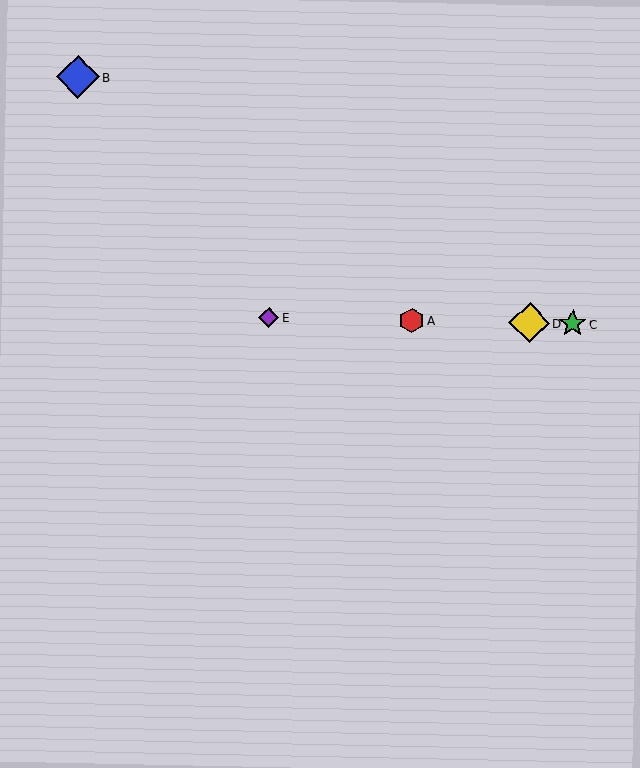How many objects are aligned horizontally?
4 objects (A, C, D, E) are aligned horizontally.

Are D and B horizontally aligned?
No, D is at y≈323 and B is at y≈77.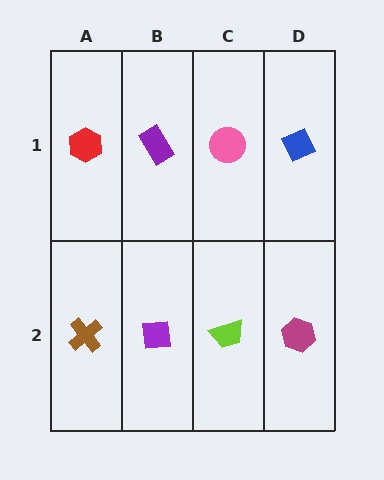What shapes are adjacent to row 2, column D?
A blue diamond (row 1, column D), a lime trapezoid (row 2, column C).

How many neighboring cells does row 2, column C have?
3.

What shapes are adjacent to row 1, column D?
A magenta hexagon (row 2, column D), a pink circle (row 1, column C).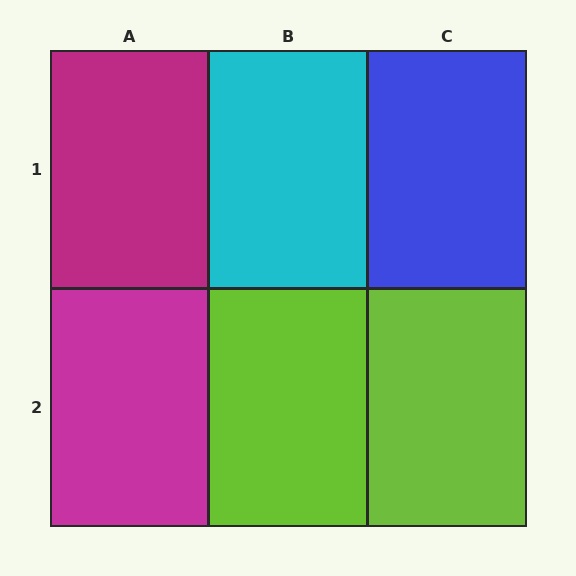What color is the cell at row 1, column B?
Cyan.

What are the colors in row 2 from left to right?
Magenta, lime, lime.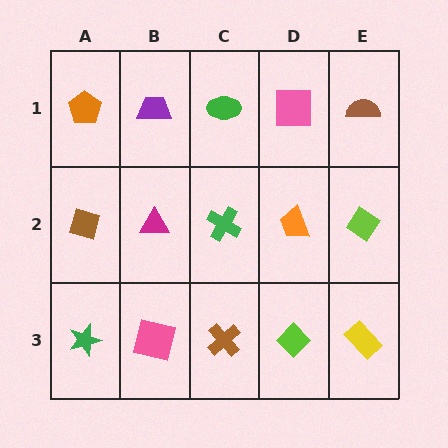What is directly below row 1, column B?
A magenta triangle.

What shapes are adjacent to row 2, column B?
A purple trapezoid (row 1, column B), a pink square (row 3, column B), a brown diamond (row 2, column A), a green cross (row 2, column C).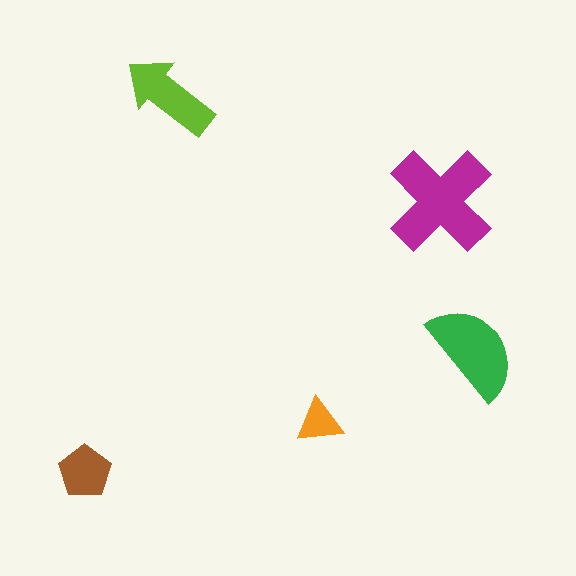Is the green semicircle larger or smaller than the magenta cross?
Smaller.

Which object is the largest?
The magenta cross.